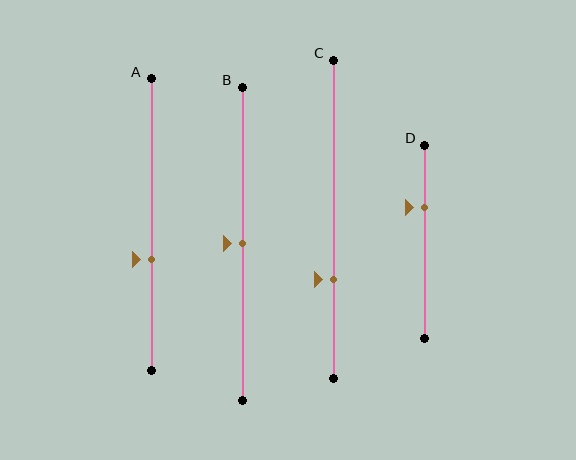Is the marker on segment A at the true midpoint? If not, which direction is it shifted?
No, the marker on segment A is shifted downward by about 12% of the segment length.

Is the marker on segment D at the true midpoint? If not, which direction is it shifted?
No, the marker on segment D is shifted upward by about 18% of the segment length.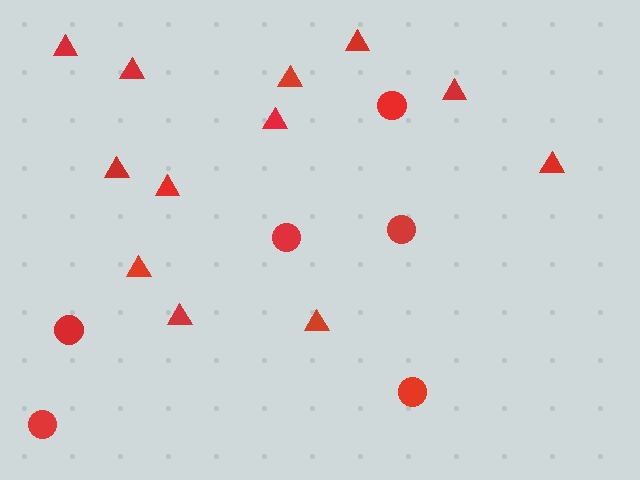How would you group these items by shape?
There are 2 groups: one group of triangles (12) and one group of circles (6).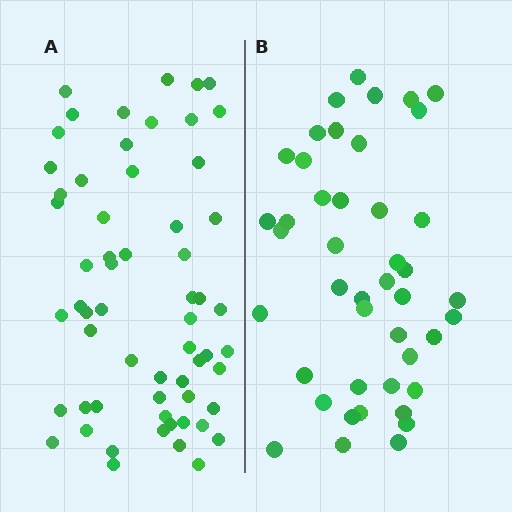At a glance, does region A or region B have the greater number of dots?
Region A (the left region) has more dots.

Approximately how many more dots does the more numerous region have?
Region A has approximately 15 more dots than region B.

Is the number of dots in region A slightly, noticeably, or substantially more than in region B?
Region A has noticeably more, but not dramatically so. The ratio is roughly 1.4 to 1.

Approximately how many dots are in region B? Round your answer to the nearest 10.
About 40 dots. (The exact count is 44, which rounds to 40.)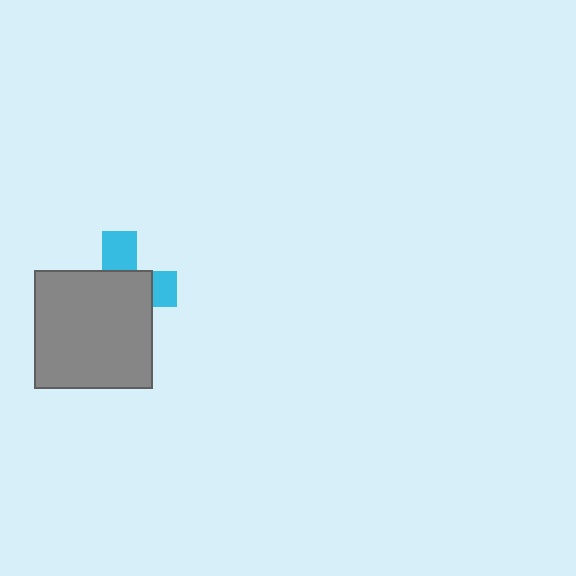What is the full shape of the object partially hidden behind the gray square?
The partially hidden object is a cyan cross.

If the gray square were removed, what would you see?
You would see the complete cyan cross.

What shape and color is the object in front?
The object in front is a gray square.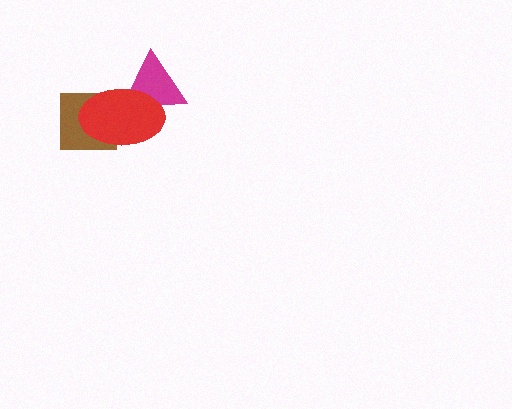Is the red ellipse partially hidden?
No, no other shape covers it.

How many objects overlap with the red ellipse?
2 objects overlap with the red ellipse.